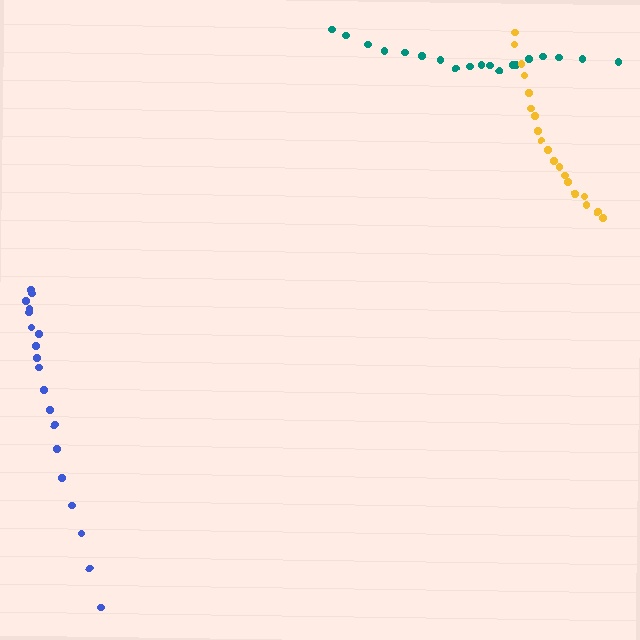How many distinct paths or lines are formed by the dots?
There are 3 distinct paths.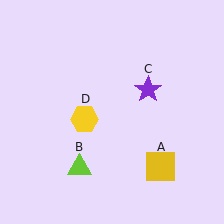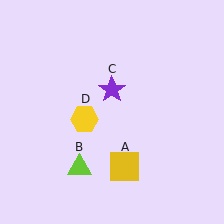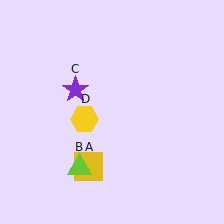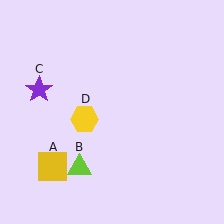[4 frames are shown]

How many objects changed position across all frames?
2 objects changed position: yellow square (object A), purple star (object C).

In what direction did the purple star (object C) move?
The purple star (object C) moved left.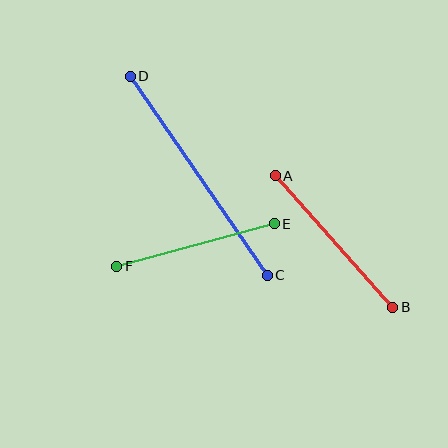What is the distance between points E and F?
The distance is approximately 163 pixels.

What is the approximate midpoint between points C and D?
The midpoint is at approximately (199, 176) pixels.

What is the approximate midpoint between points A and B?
The midpoint is at approximately (334, 242) pixels.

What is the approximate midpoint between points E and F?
The midpoint is at approximately (195, 245) pixels.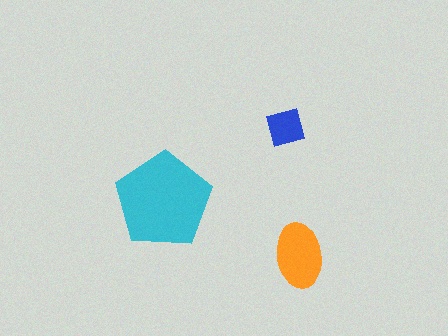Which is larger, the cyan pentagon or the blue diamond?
The cyan pentagon.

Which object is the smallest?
The blue diamond.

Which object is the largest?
The cyan pentagon.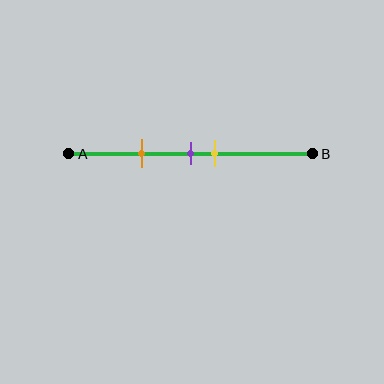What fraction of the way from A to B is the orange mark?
The orange mark is approximately 30% (0.3) of the way from A to B.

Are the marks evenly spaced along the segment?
No, the marks are not evenly spaced.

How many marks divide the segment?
There are 3 marks dividing the segment.